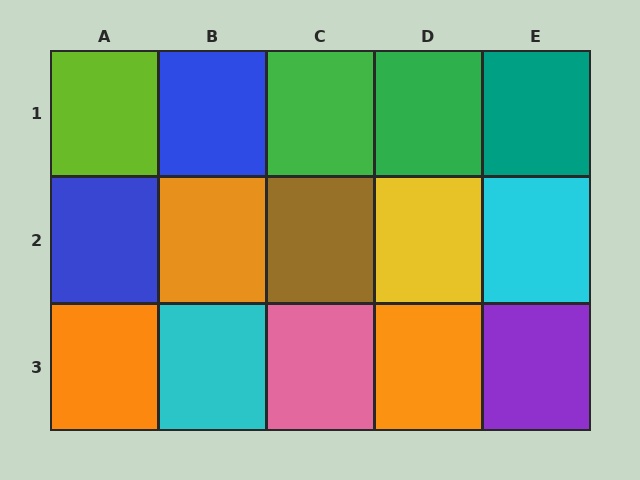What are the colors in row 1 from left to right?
Lime, blue, green, green, teal.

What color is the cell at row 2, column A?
Blue.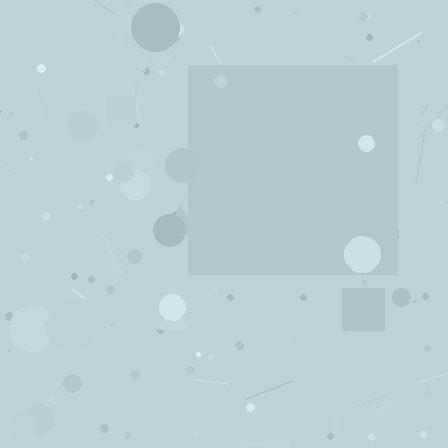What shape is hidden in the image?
A square is hidden in the image.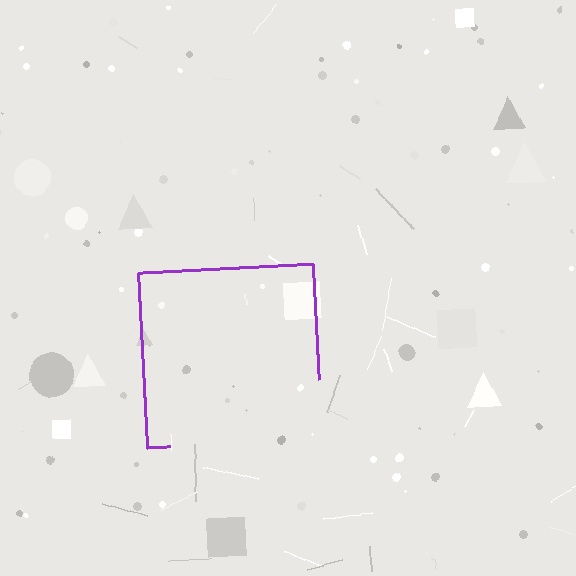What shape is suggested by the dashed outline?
The dashed outline suggests a square.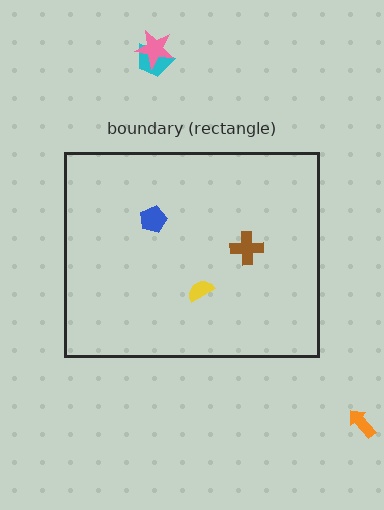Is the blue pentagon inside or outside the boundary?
Inside.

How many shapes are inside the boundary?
3 inside, 3 outside.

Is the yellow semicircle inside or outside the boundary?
Inside.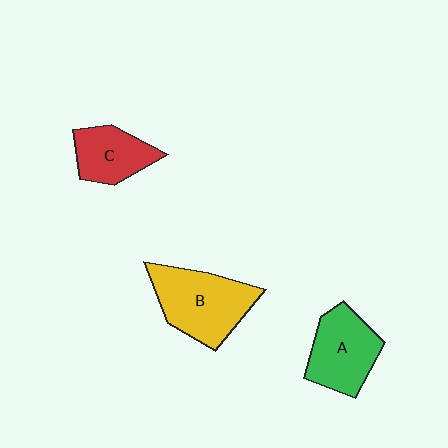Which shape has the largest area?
Shape B (yellow).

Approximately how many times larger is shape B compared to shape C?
Approximately 1.6 times.